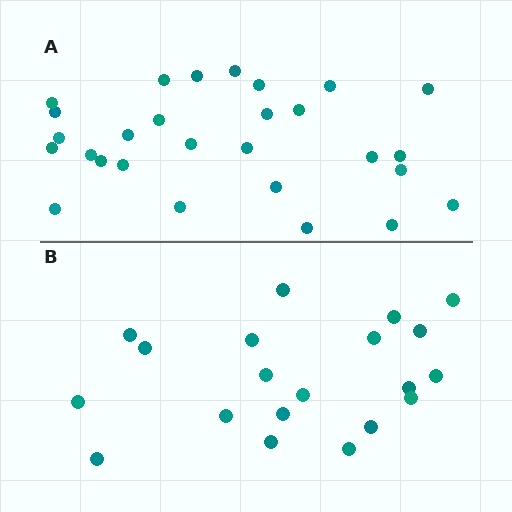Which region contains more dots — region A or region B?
Region A (the top region) has more dots.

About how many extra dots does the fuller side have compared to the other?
Region A has roughly 8 or so more dots than region B.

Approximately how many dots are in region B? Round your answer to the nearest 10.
About 20 dots.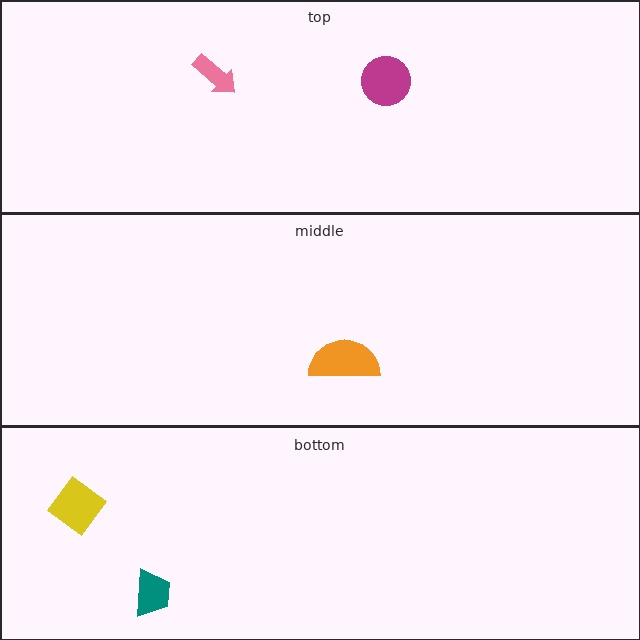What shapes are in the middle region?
The orange semicircle.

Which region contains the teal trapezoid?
The bottom region.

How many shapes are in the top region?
2.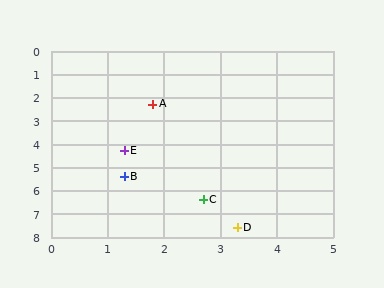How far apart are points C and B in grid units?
Points C and B are about 1.7 grid units apart.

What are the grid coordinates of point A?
Point A is at approximately (1.8, 2.3).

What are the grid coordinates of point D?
Point D is at approximately (3.3, 7.6).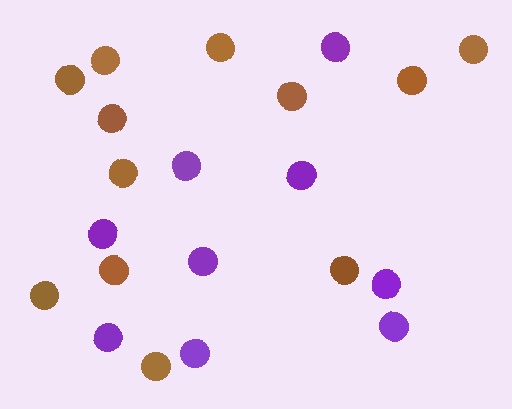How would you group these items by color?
There are 2 groups: one group of purple circles (9) and one group of brown circles (12).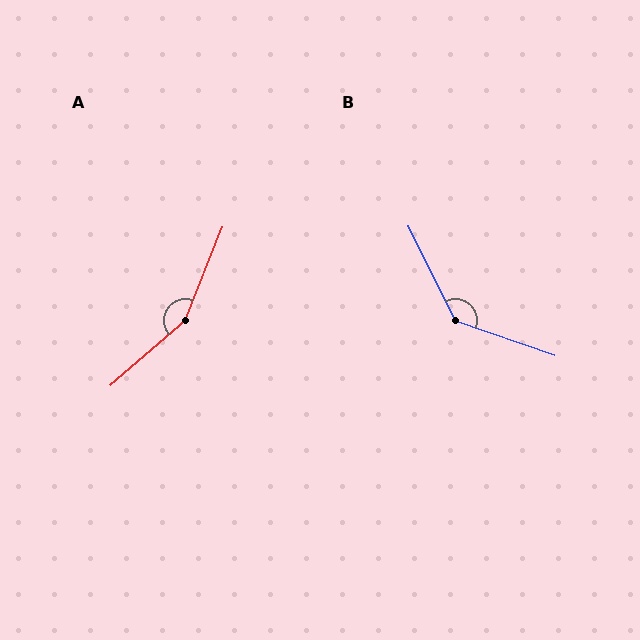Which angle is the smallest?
B, at approximately 136 degrees.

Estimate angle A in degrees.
Approximately 153 degrees.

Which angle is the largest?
A, at approximately 153 degrees.